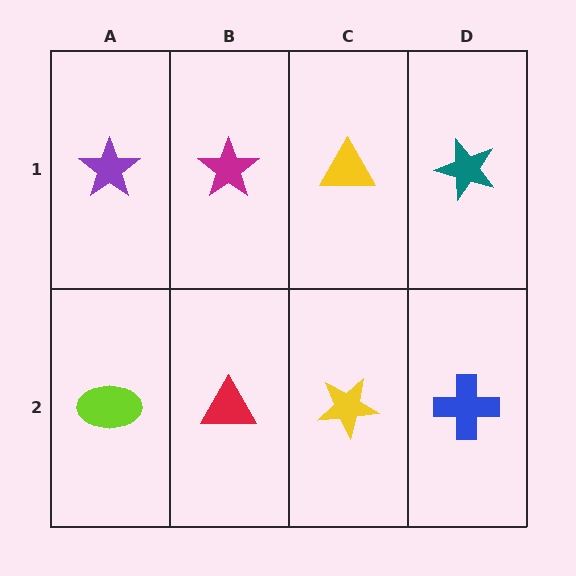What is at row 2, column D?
A blue cross.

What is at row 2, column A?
A lime ellipse.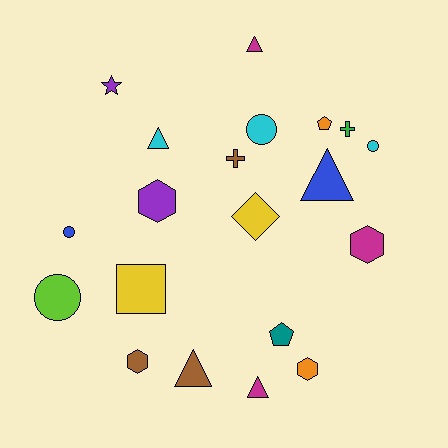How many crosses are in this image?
There are 2 crosses.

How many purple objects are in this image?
There are 2 purple objects.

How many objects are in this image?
There are 20 objects.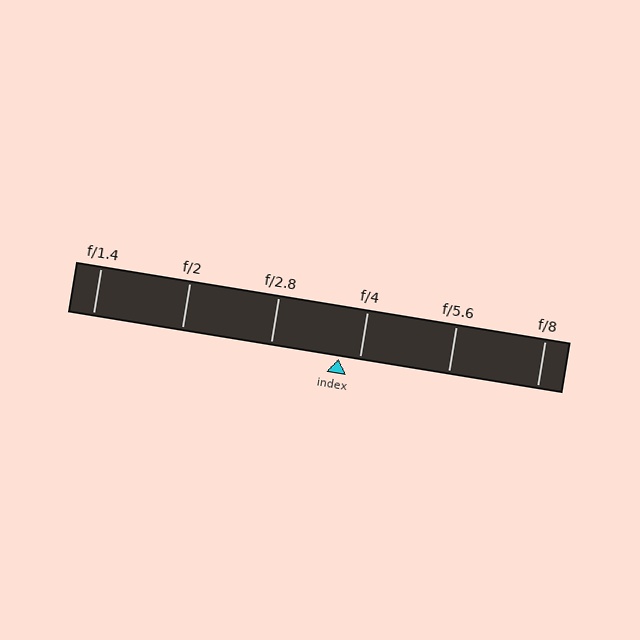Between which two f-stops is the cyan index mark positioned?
The index mark is between f/2.8 and f/4.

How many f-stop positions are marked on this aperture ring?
There are 6 f-stop positions marked.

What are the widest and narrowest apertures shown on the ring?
The widest aperture shown is f/1.4 and the narrowest is f/8.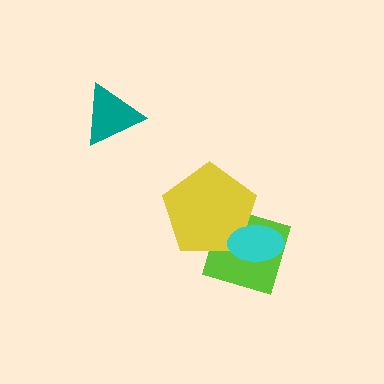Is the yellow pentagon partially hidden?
Yes, it is partially covered by another shape.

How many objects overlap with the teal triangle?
0 objects overlap with the teal triangle.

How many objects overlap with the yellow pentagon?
2 objects overlap with the yellow pentagon.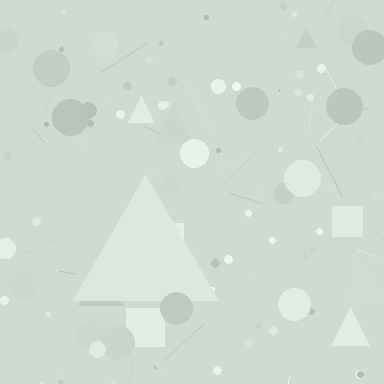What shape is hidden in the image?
A triangle is hidden in the image.